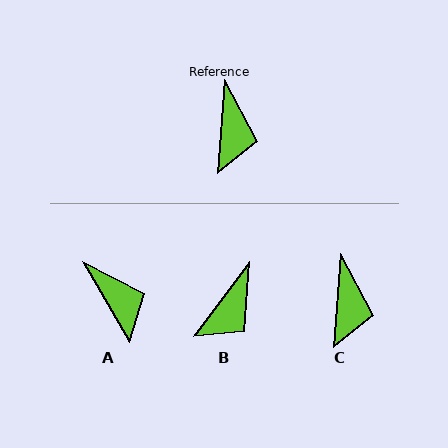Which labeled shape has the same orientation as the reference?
C.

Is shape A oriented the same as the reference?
No, it is off by about 34 degrees.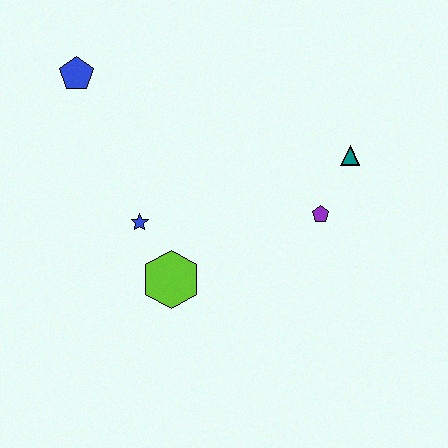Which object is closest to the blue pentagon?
The blue star is closest to the blue pentagon.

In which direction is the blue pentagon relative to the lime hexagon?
The blue pentagon is above the lime hexagon.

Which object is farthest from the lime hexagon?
The blue pentagon is farthest from the lime hexagon.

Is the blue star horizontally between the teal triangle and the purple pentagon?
No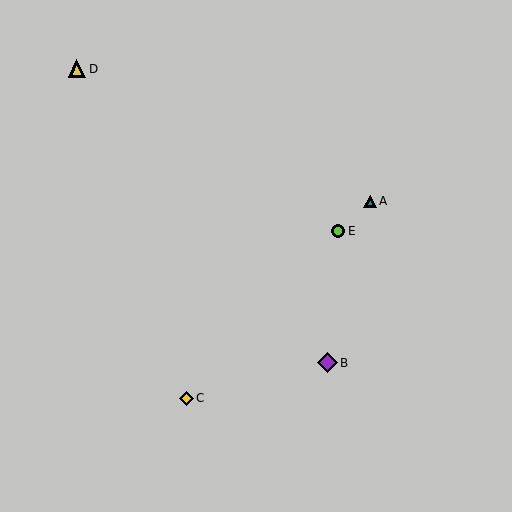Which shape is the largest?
The purple diamond (labeled B) is the largest.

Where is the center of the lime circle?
The center of the lime circle is at (338, 231).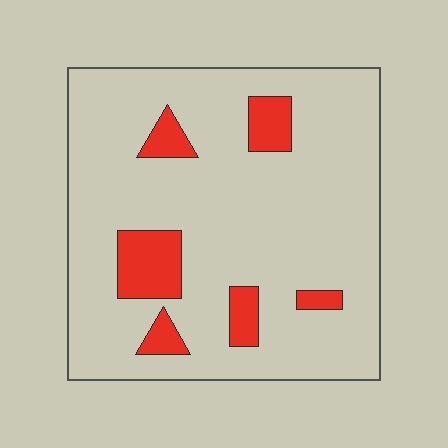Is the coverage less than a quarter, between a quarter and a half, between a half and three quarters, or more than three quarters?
Less than a quarter.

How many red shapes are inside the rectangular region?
6.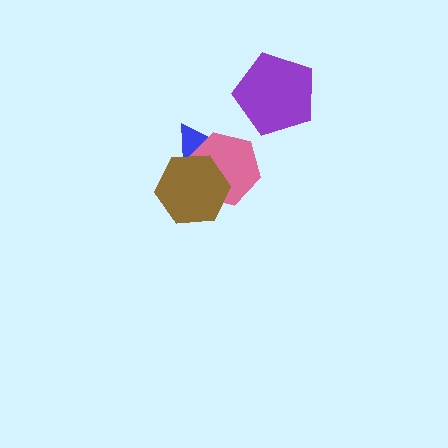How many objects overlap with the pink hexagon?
2 objects overlap with the pink hexagon.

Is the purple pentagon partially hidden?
No, no other shape covers it.